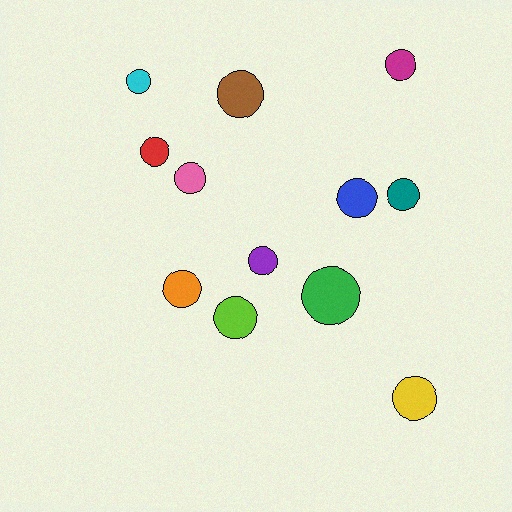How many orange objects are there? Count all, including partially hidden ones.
There is 1 orange object.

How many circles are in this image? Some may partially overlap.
There are 12 circles.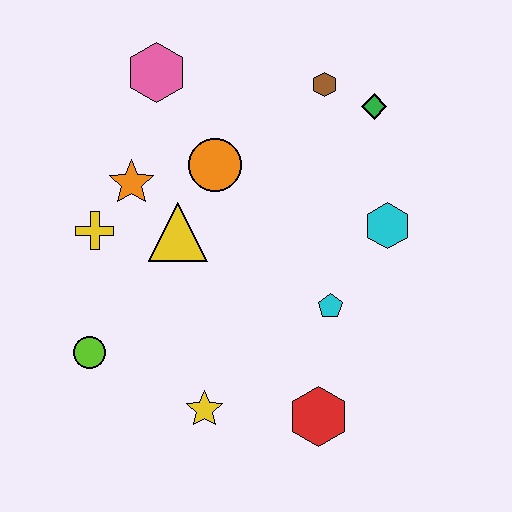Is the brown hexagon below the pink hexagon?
Yes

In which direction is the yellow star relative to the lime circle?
The yellow star is to the right of the lime circle.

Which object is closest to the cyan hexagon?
The cyan pentagon is closest to the cyan hexagon.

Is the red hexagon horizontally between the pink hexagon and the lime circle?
No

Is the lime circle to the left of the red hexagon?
Yes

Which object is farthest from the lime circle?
The green diamond is farthest from the lime circle.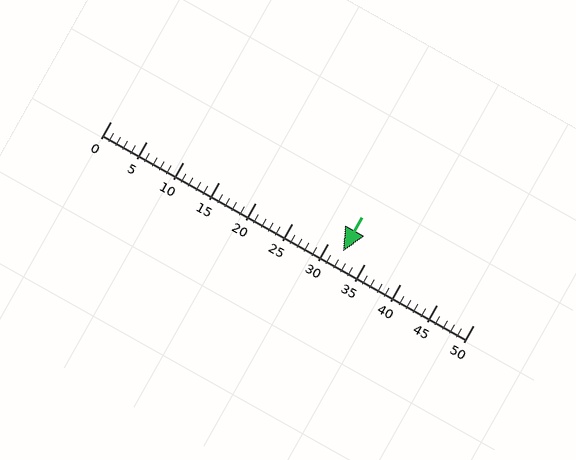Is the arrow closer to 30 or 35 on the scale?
The arrow is closer to 30.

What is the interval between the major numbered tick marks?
The major tick marks are spaced 5 units apart.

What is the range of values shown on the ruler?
The ruler shows values from 0 to 50.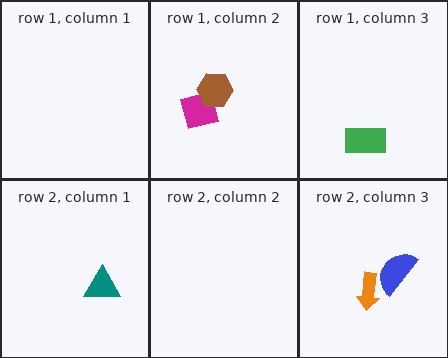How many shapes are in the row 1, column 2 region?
2.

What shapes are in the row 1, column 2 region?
The magenta square, the brown hexagon.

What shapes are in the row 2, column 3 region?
The blue semicircle, the orange arrow.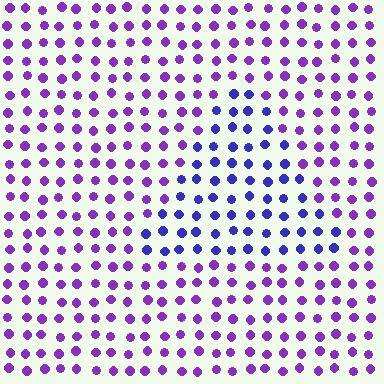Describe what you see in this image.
The image is filled with small purple elements in a uniform arrangement. A triangle-shaped region is visible where the elements are tinted to a slightly different hue, forming a subtle color boundary.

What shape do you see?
I see a triangle.